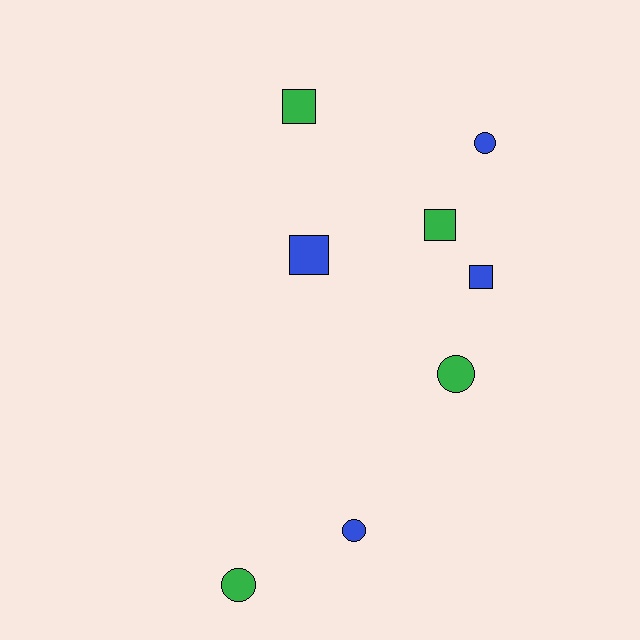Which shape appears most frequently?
Square, with 4 objects.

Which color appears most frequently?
Blue, with 4 objects.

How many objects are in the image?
There are 8 objects.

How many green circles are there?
There are 2 green circles.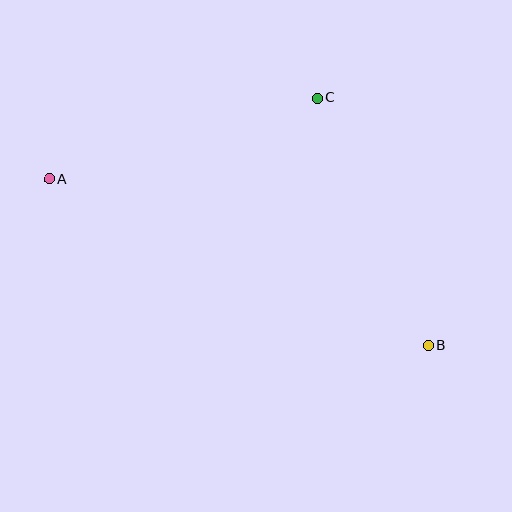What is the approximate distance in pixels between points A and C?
The distance between A and C is approximately 280 pixels.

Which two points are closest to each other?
Points B and C are closest to each other.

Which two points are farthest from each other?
Points A and B are farthest from each other.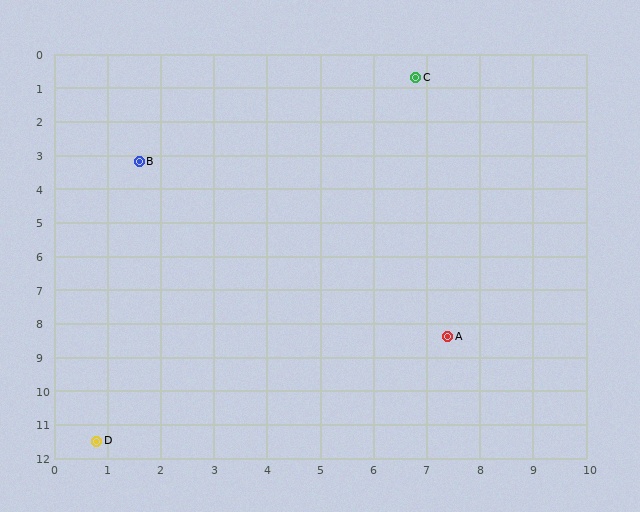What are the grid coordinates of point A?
Point A is at approximately (7.4, 8.4).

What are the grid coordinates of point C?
Point C is at approximately (6.8, 0.7).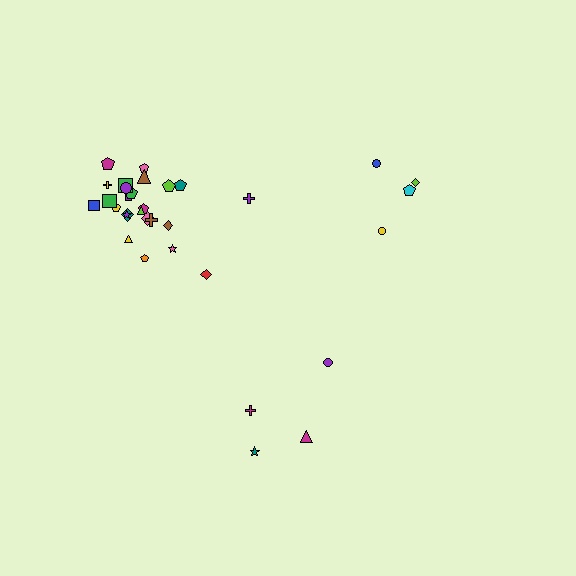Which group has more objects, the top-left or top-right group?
The top-left group.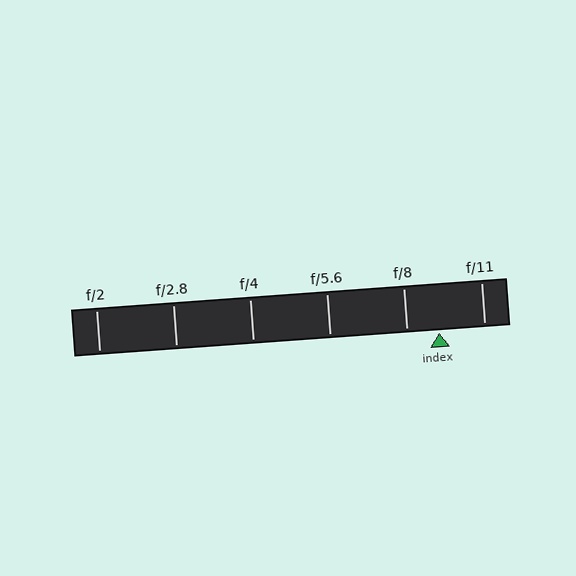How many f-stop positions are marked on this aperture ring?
There are 6 f-stop positions marked.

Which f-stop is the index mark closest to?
The index mark is closest to f/8.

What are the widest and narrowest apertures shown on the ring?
The widest aperture shown is f/2 and the narrowest is f/11.